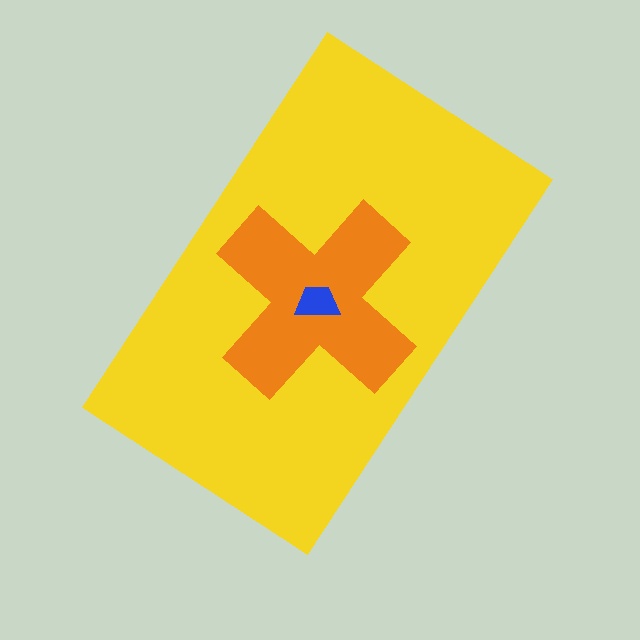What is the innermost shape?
The blue trapezoid.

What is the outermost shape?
The yellow rectangle.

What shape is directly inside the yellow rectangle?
The orange cross.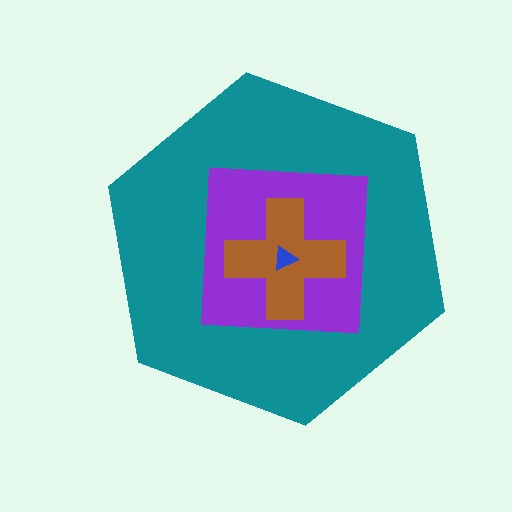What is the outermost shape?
The teal hexagon.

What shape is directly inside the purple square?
The brown cross.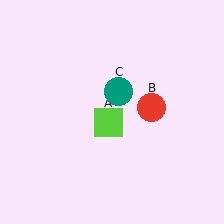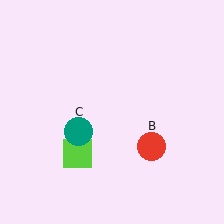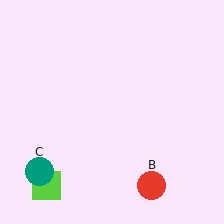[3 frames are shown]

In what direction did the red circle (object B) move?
The red circle (object B) moved down.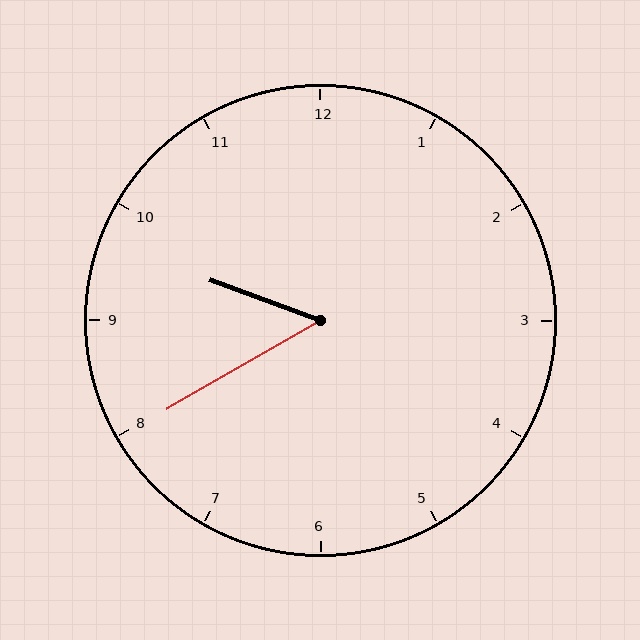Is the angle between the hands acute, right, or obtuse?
It is acute.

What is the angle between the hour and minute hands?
Approximately 50 degrees.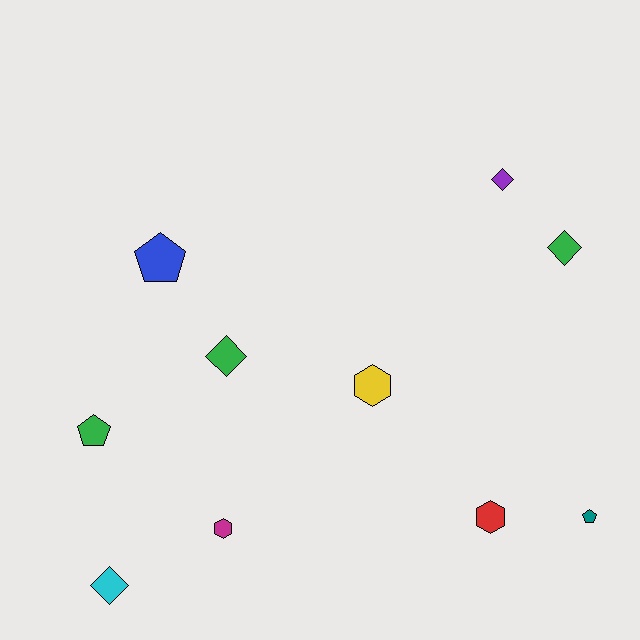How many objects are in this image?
There are 10 objects.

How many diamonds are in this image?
There are 4 diamonds.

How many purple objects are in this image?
There is 1 purple object.